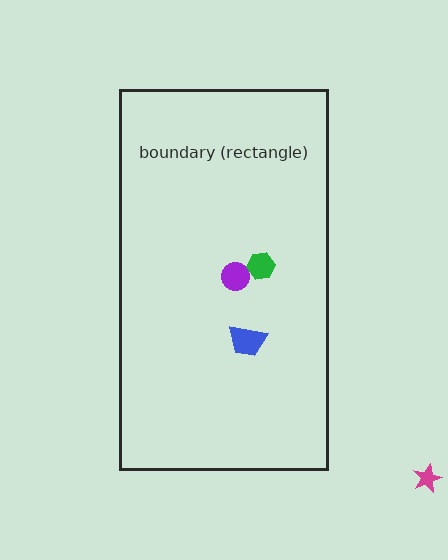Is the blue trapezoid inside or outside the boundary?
Inside.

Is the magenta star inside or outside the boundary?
Outside.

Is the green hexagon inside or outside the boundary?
Inside.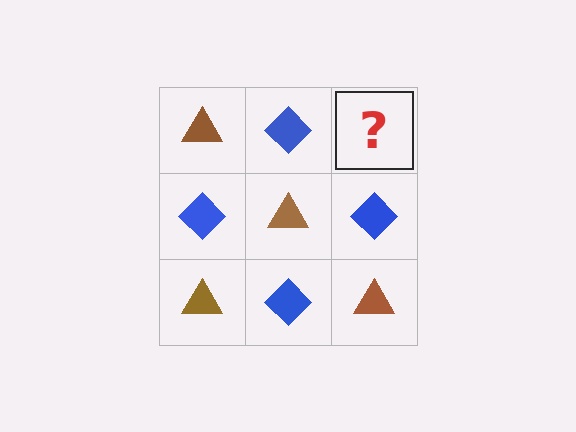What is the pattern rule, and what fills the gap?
The rule is that it alternates brown triangle and blue diamond in a checkerboard pattern. The gap should be filled with a brown triangle.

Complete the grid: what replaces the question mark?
The question mark should be replaced with a brown triangle.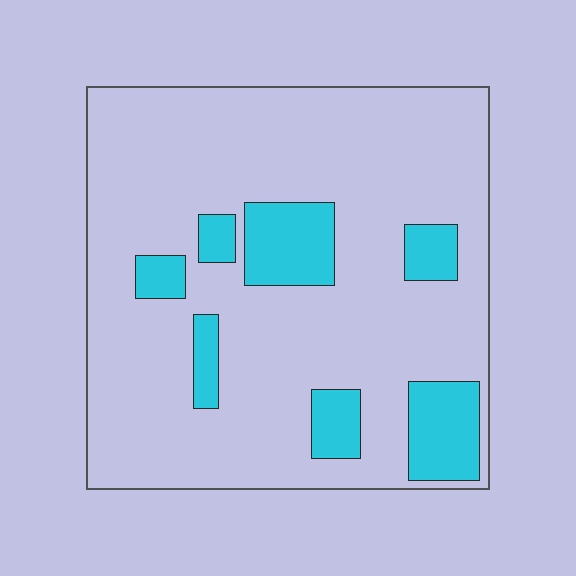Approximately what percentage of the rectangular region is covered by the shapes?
Approximately 15%.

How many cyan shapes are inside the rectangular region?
7.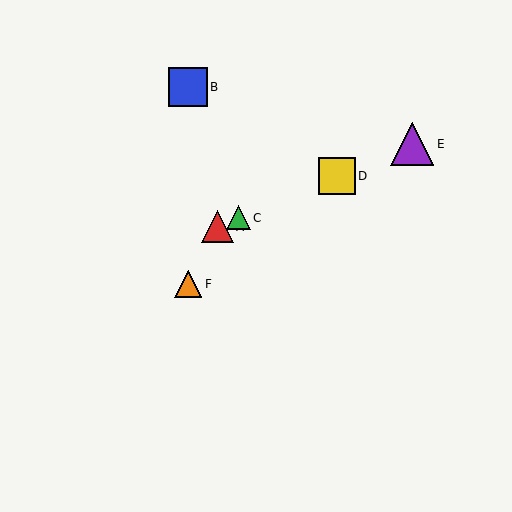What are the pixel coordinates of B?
Object B is at (188, 87).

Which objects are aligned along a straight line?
Objects A, C, D, E are aligned along a straight line.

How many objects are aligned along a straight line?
4 objects (A, C, D, E) are aligned along a straight line.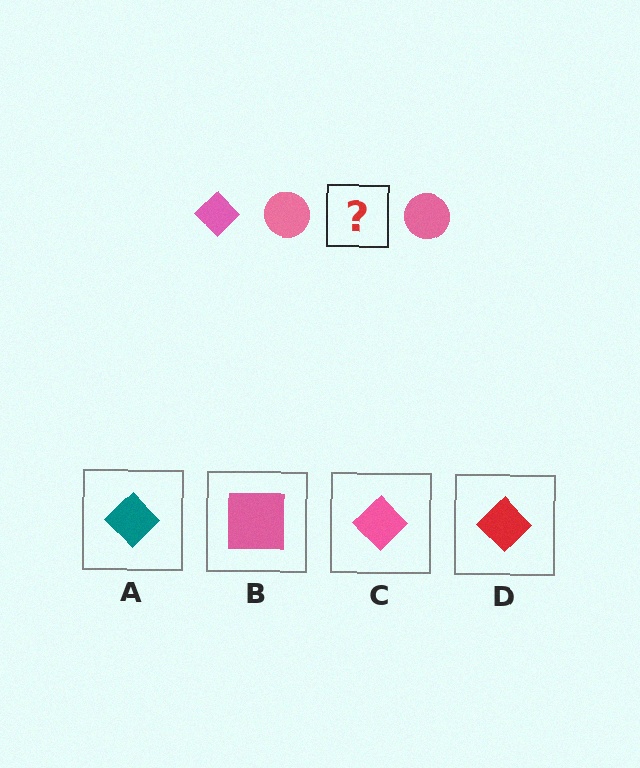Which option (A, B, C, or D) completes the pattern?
C.